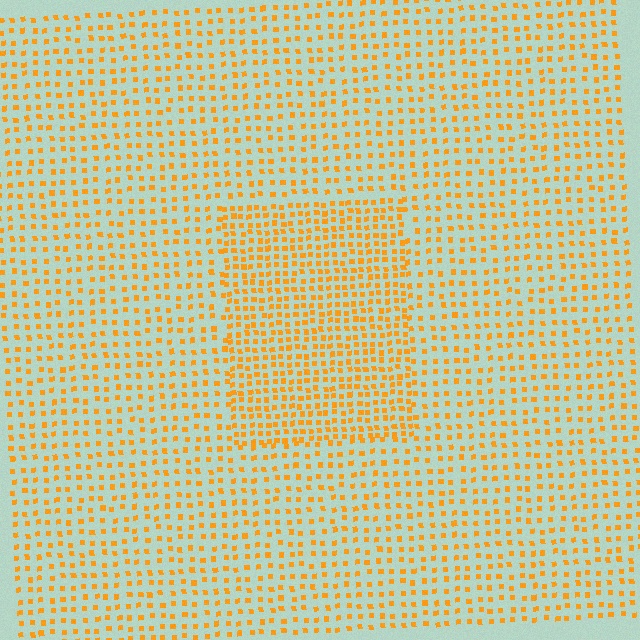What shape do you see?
I see a rectangle.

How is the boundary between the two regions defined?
The boundary is defined by a change in element density (approximately 1.7x ratio). All elements are the same color, size, and shape.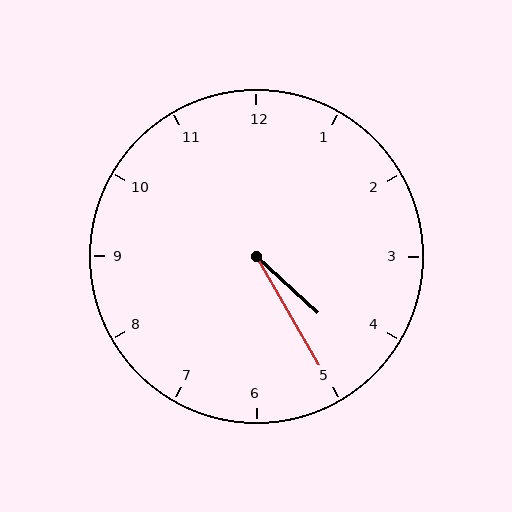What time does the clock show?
4:25.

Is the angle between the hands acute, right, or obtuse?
It is acute.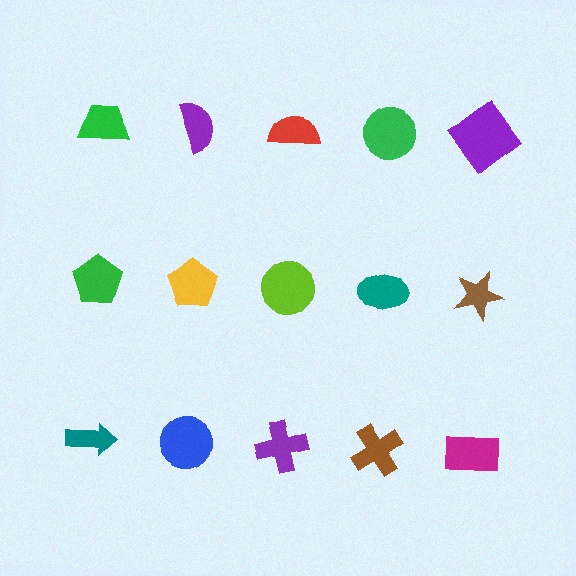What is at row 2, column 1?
A green pentagon.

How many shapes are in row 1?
5 shapes.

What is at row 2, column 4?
A teal ellipse.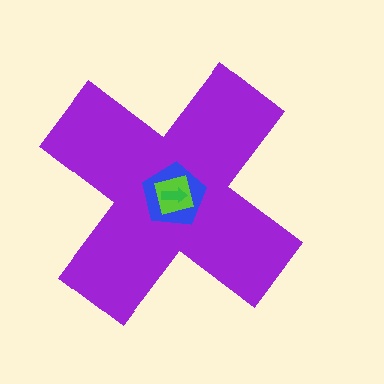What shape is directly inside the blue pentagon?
The lime square.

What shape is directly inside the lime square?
The green arrow.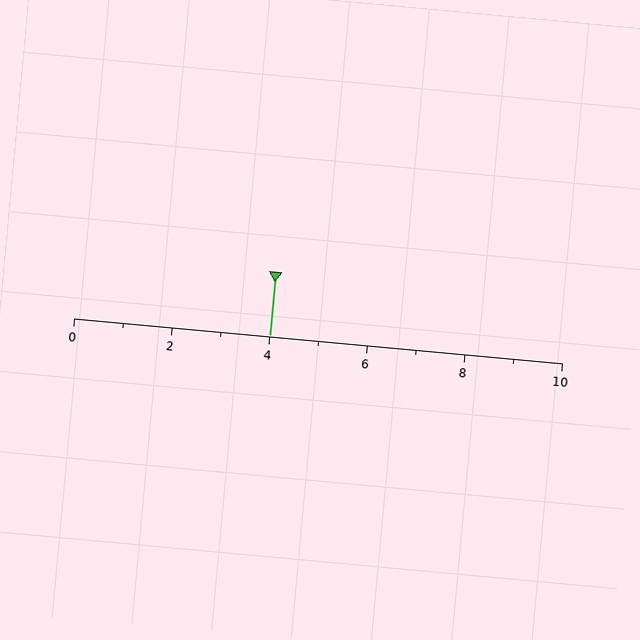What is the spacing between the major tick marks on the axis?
The major ticks are spaced 2 apart.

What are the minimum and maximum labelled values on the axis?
The axis runs from 0 to 10.